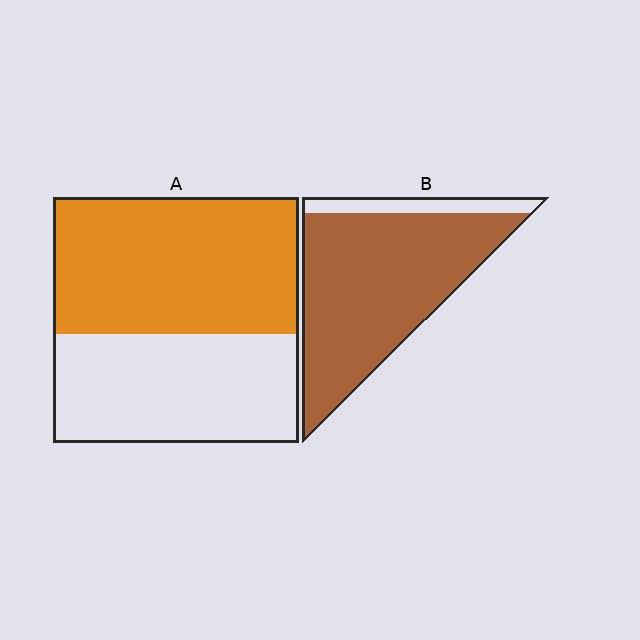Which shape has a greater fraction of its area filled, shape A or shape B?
Shape B.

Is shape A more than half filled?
Yes.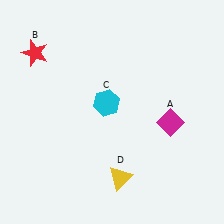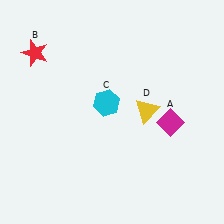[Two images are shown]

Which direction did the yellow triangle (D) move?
The yellow triangle (D) moved up.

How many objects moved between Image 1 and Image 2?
1 object moved between the two images.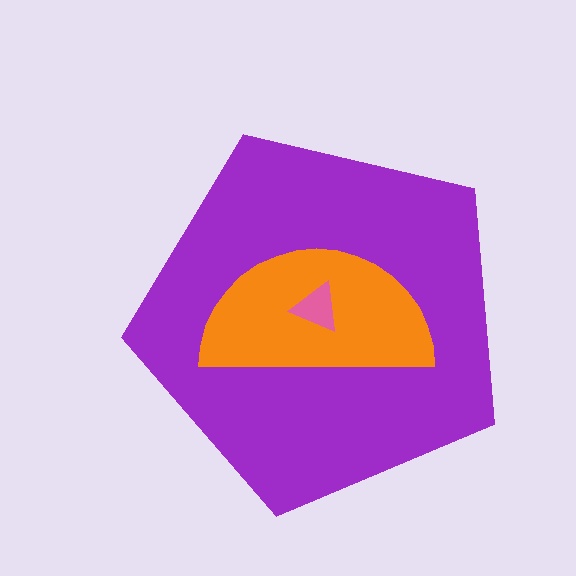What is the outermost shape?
The purple pentagon.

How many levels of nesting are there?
3.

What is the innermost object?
The pink triangle.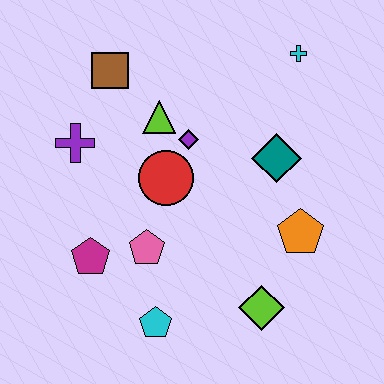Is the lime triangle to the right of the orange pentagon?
No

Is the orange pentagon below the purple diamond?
Yes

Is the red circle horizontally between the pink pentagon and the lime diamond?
Yes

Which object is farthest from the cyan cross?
The cyan pentagon is farthest from the cyan cross.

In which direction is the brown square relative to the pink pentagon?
The brown square is above the pink pentagon.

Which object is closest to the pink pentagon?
The magenta pentagon is closest to the pink pentagon.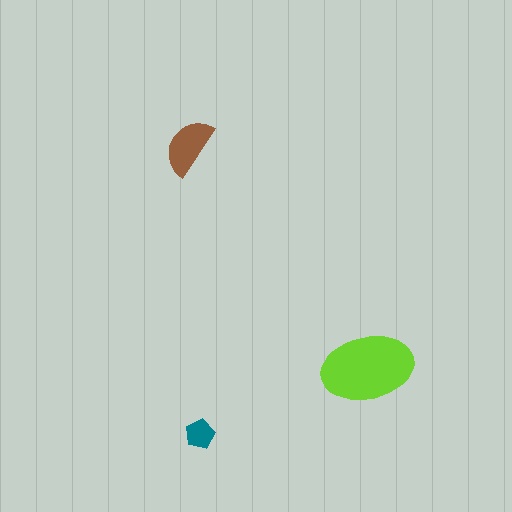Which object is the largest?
The lime ellipse.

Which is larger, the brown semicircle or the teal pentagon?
The brown semicircle.